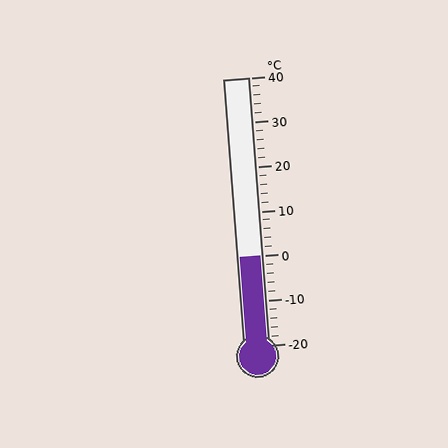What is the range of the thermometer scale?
The thermometer scale ranges from -20°C to 40°C.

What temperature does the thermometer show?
The thermometer shows approximately 0°C.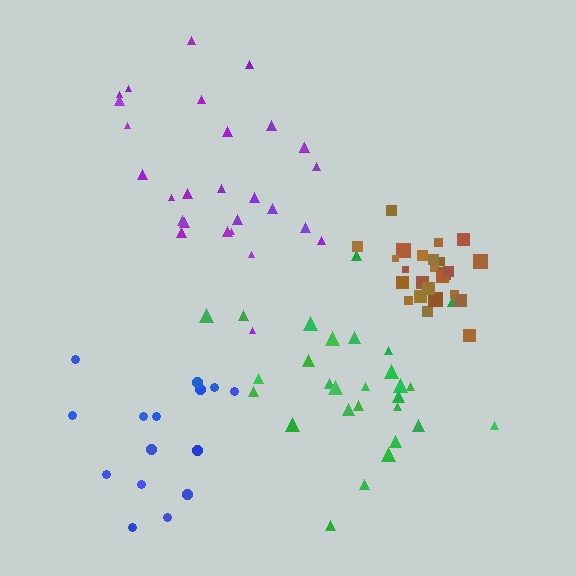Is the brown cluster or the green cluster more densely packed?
Brown.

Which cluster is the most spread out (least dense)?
Blue.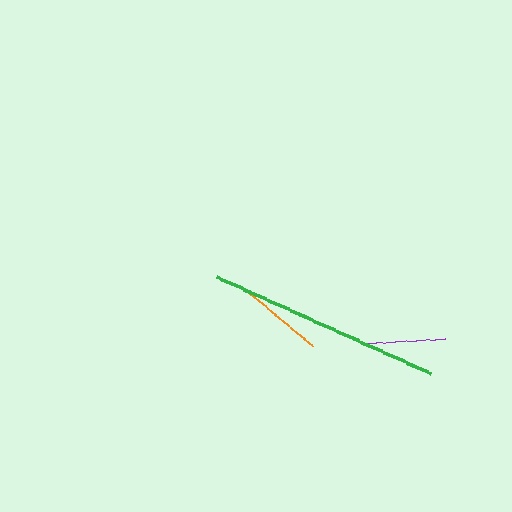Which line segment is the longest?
The green line is the longest at approximately 235 pixels.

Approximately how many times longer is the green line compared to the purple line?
The green line is approximately 3.0 times the length of the purple line.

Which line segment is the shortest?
The purple line is the shortest at approximately 78 pixels.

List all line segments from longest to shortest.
From longest to shortest: green, orange, purple.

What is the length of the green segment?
The green segment is approximately 235 pixels long.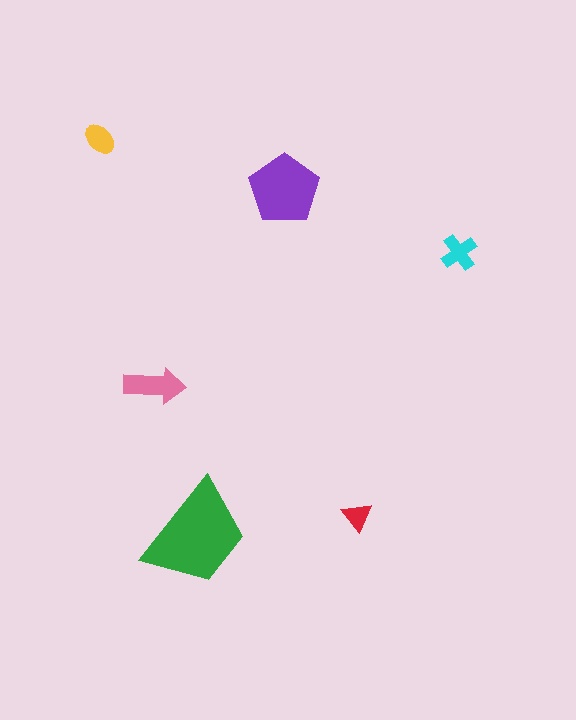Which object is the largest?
The green trapezoid.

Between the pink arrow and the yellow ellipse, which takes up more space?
The pink arrow.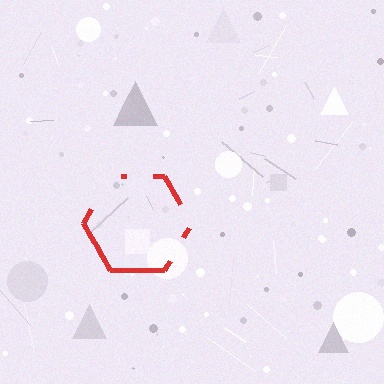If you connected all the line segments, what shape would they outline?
They would outline a hexagon.